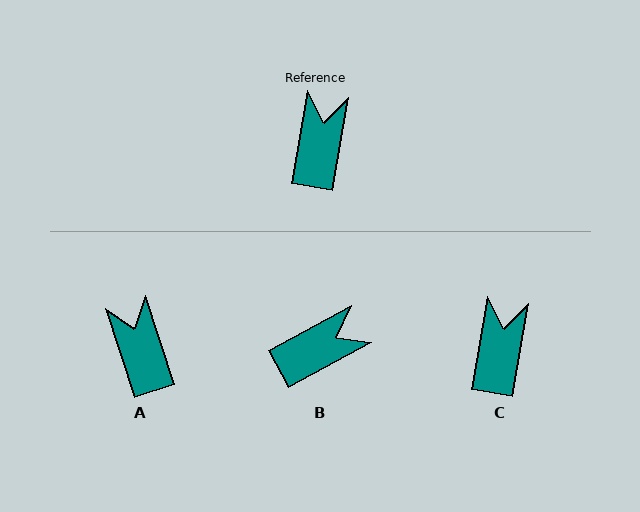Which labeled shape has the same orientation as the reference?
C.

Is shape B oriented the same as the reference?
No, it is off by about 51 degrees.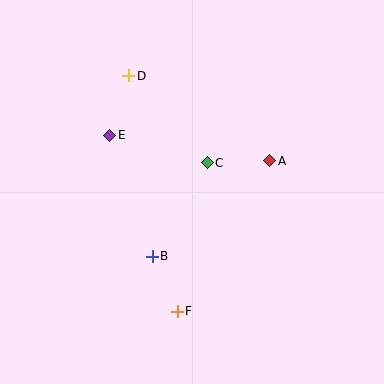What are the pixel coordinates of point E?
Point E is at (110, 135).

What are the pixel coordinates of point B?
Point B is at (152, 256).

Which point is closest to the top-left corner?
Point D is closest to the top-left corner.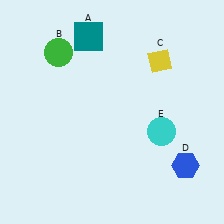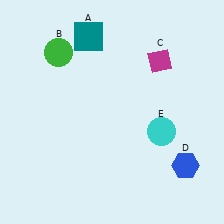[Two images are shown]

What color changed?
The diamond (C) changed from yellow in Image 1 to magenta in Image 2.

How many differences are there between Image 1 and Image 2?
There is 1 difference between the two images.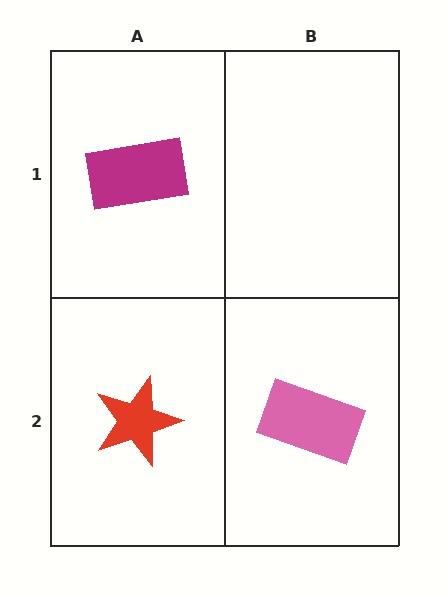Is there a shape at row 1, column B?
No, that cell is empty.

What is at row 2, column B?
A pink rectangle.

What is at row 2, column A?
A red star.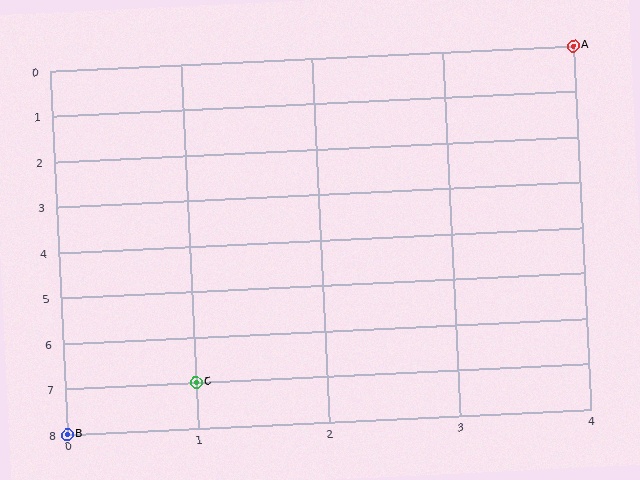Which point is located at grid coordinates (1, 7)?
Point C is at (1, 7).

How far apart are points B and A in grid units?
Points B and A are 4 columns and 8 rows apart (about 8.9 grid units diagonally).